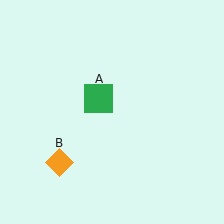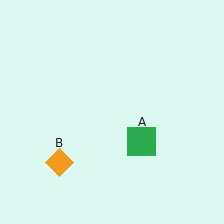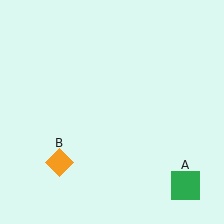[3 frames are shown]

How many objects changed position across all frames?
1 object changed position: green square (object A).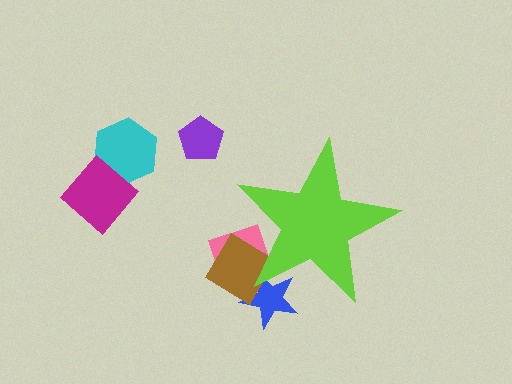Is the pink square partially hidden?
Yes, the pink square is partially hidden behind the lime star.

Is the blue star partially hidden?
Yes, the blue star is partially hidden behind the lime star.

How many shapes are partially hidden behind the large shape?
3 shapes are partially hidden.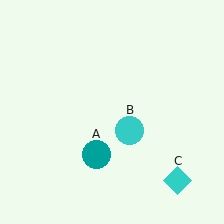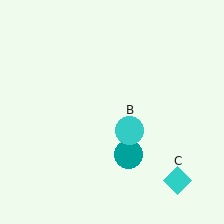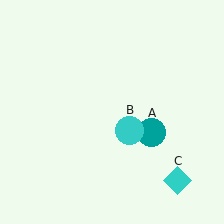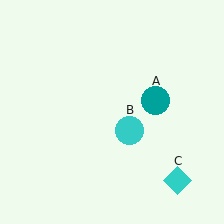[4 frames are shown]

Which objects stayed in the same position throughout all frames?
Cyan circle (object B) and cyan diamond (object C) remained stationary.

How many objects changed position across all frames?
1 object changed position: teal circle (object A).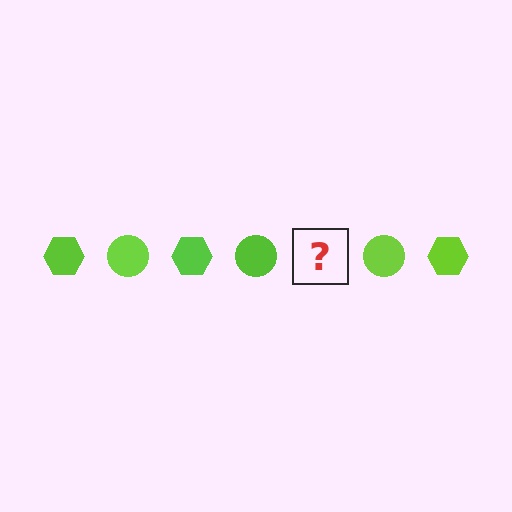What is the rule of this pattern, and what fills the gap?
The rule is that the pattern cycles through hexagon, circle shapes in lime. The gap should be filled with a lime hexagon.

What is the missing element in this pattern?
The missing element is a lime hexagon.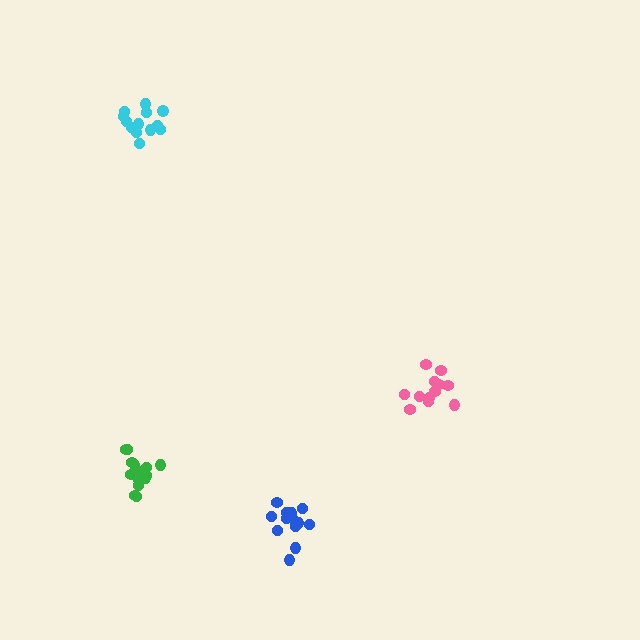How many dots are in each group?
Group 1: 13 dots, Group 2: 16 dots, Group 3: 12 dots, Group 4: 14 dots (55 total).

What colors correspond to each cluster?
The clusters are colored: cyan, green, pink, blue.